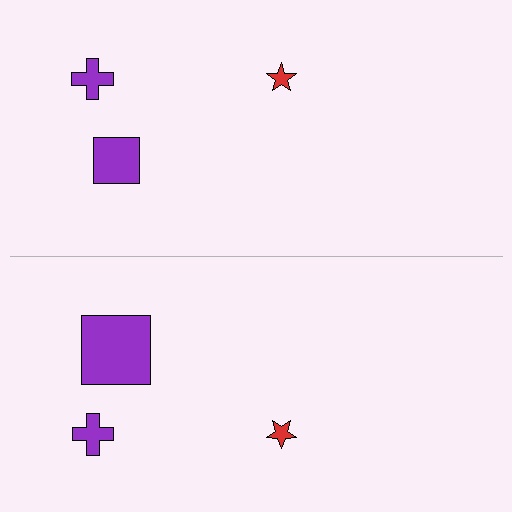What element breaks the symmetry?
The purple square on the bottom side has a different size than its mirror counterpart.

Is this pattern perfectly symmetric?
No, the pattern is not perfectly symmetric. The purple square on the bottom side has a different size than its mirror counterpart.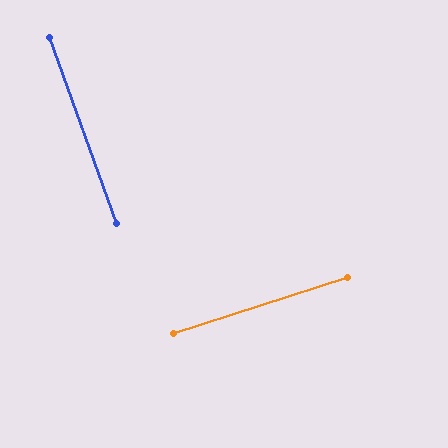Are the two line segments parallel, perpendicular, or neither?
Perpendicular — they meet at approximately 88°.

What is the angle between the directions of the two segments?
Approximately 88 degrees.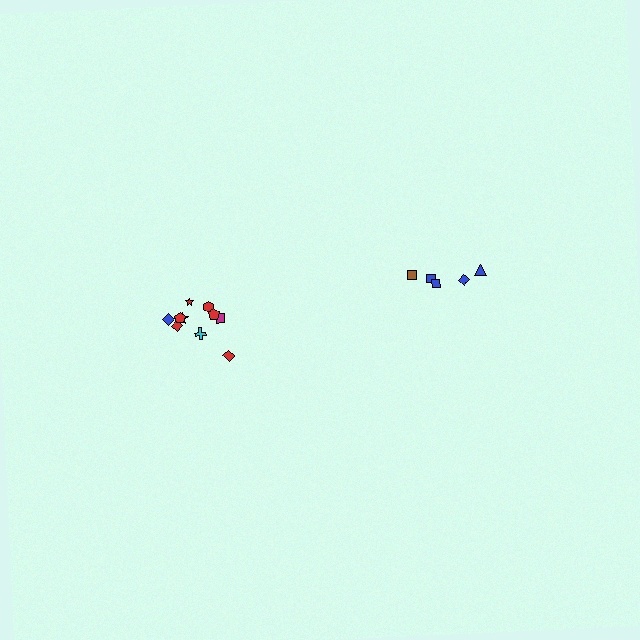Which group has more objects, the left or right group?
The left group.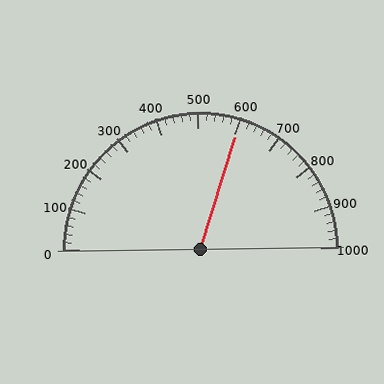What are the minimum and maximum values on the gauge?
The gauge ranges from 0 to 1000.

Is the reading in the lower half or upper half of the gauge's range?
The reading is in the upper half of the range (0 to 1000).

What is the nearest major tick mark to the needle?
The nearest major tick mark is 600.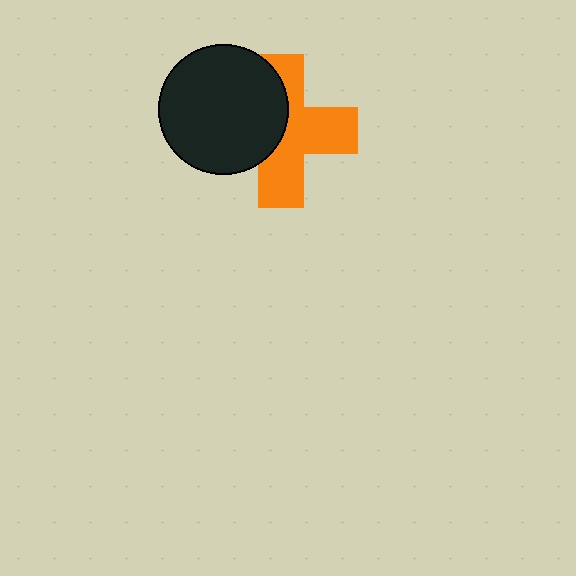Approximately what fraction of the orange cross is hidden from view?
Roughly 41% of the orange cross is hidden behind the black circle.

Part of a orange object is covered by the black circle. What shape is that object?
It is a cross.